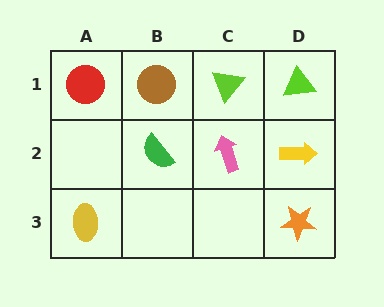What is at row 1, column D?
A lime triangle.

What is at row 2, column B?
A green semicircle.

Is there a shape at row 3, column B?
No, that cell is empty.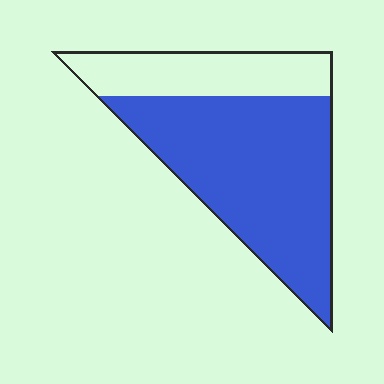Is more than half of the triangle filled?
Yes.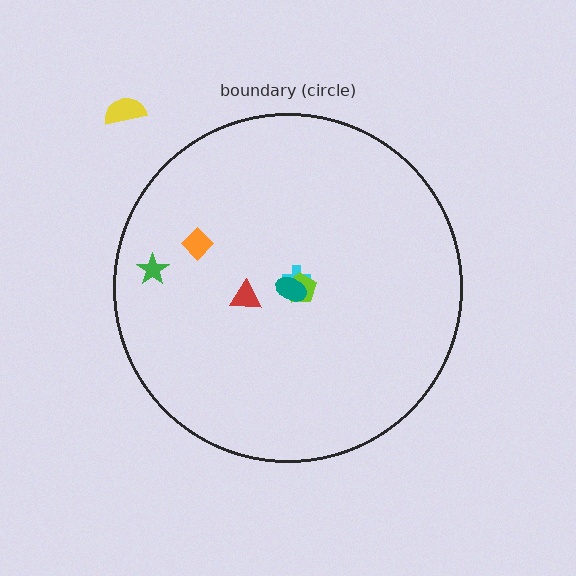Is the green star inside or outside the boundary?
Inside.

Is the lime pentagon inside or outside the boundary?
Inside.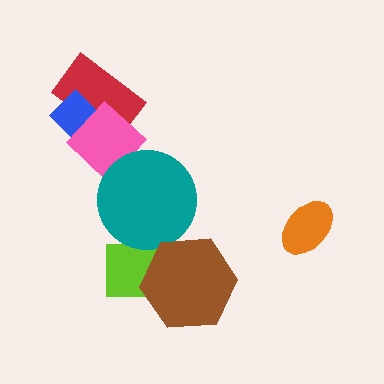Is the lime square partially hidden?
Yes, it is partially covered by another shape.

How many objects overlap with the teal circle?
1 object overlaps with the teal circle.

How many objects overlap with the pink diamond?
3 objects overlap with the pink diamond.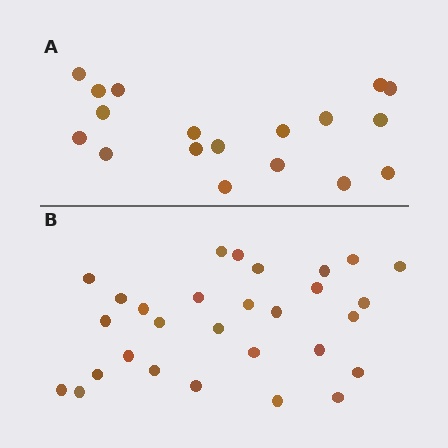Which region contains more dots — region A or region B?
Region B (the bottom region) has more dots.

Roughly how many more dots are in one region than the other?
Region B has roughly 12 or so more dots than region A.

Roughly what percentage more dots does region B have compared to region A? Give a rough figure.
About 60% more.